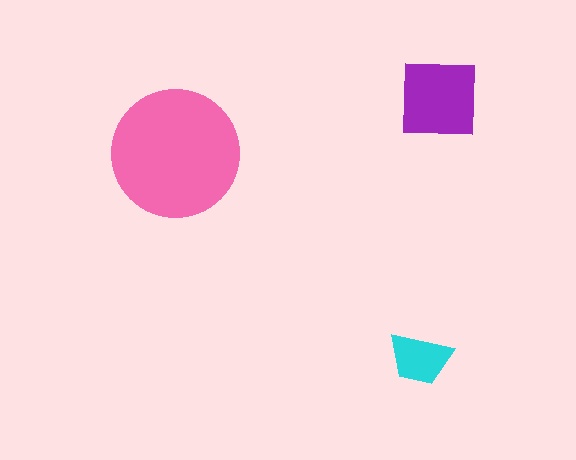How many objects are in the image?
There are 3 objects in the image.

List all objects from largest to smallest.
The pink circle, the purple square, the cyan trapezoid.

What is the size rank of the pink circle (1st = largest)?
1st.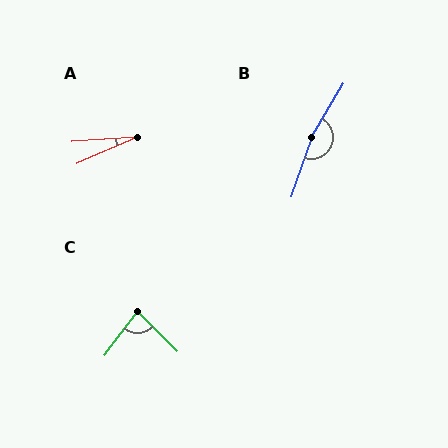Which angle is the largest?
B, at approximately 168 degrees.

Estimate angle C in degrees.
Approximately 81 degrees.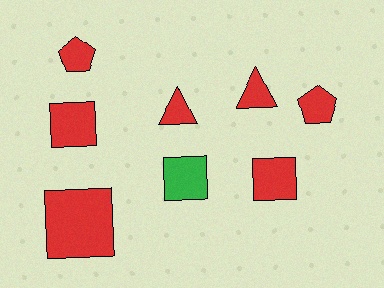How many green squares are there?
There is 1 green square.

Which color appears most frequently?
Red, with 7 objects.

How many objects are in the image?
There are 8 objects.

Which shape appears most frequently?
Square, with 4 objects.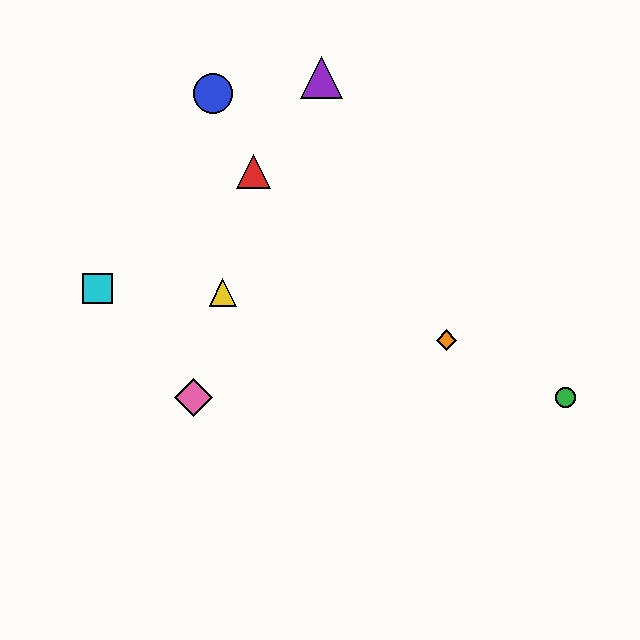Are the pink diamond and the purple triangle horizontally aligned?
No, the pink diamond is at y≈398 and the purple triangle is at y≈77.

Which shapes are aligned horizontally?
The green circle, the pink diamond are aligned horizontally.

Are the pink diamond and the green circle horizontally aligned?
Yes, both are at y≈398.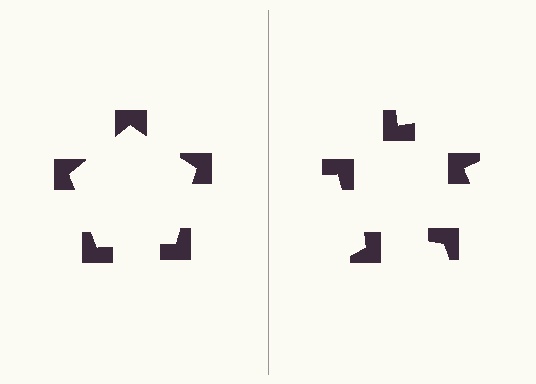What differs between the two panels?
The notched squares are positioned identically on both sides; only the wedge orientations differ. On the left they align to a pentagon; on the right they are misaligned.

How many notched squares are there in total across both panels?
10 — 5 on each side.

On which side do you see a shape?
An illusory pentagon appears on the left side. On the right side the wedge cuts are rotated, so no coherent shape forms.